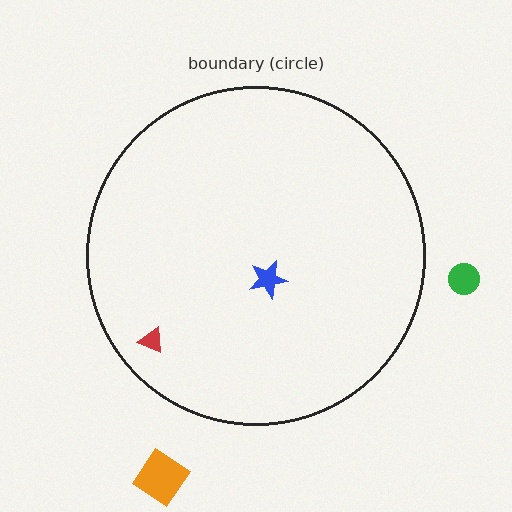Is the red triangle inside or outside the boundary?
Inside.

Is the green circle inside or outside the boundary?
Outside.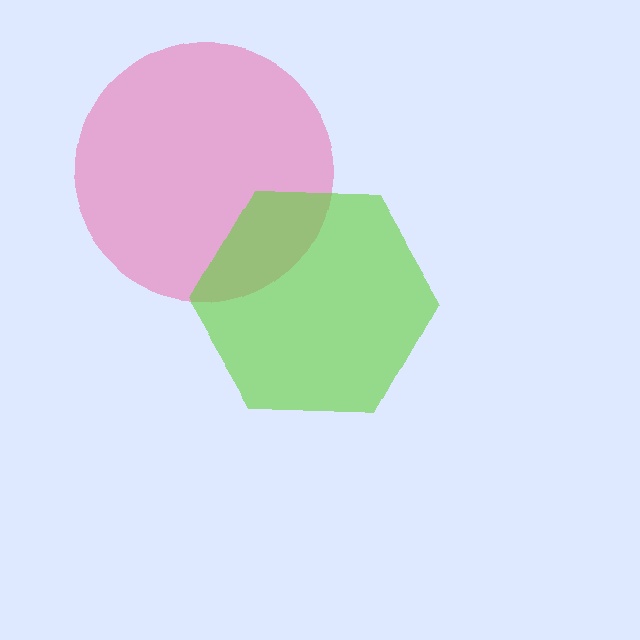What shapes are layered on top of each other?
The layered shapes are: a pink circle, a lime hexagon.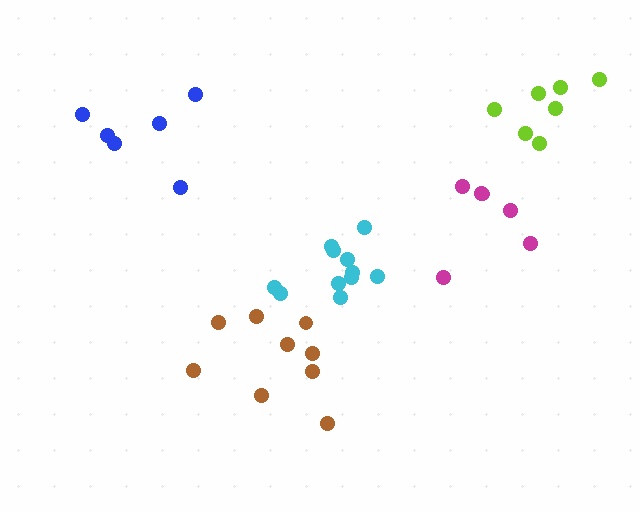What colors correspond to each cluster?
The clusters are colored: lime, magenta, cyan, blue, brown.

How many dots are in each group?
Group 1: 7 dots, Group 2: 6 dots, Group 3: 11 dots, Group 4: 6 dots, Group 5: 9 dots (39 total).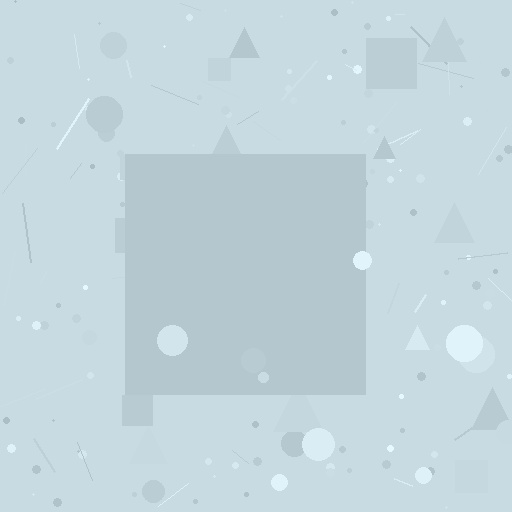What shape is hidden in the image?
A square is hidden in the image.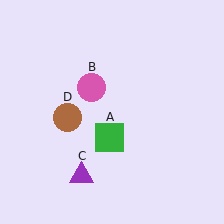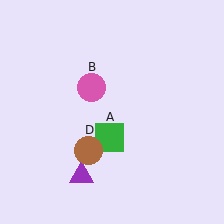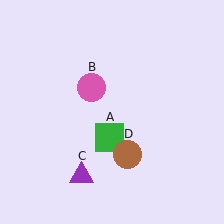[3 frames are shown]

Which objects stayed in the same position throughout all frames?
Green square (object A) and pink circle (object B) and purple triangle (object C) remained stationary.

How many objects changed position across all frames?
1 object changed position: brown circle (object D).